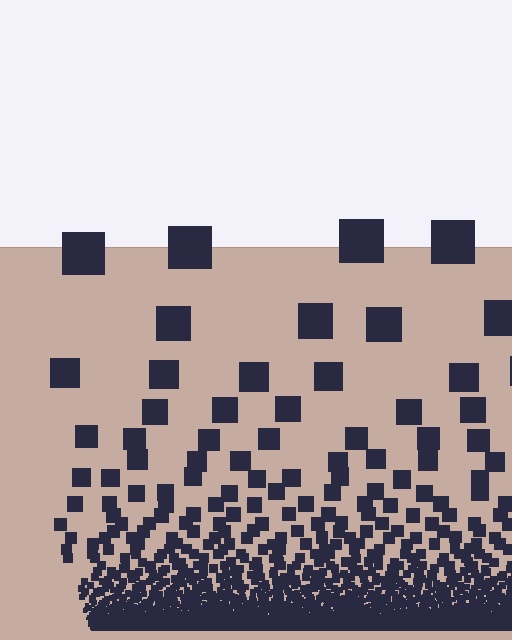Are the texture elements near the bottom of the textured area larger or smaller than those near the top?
Smaller. The gradient is inverted — elements near the bottom are smaller and denser.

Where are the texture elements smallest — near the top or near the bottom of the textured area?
Near the bottom.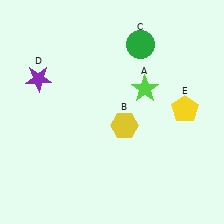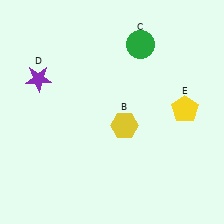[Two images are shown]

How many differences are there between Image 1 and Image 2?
There is 1 difference between the two images.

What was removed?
The lime star (A) was removed in Image 2.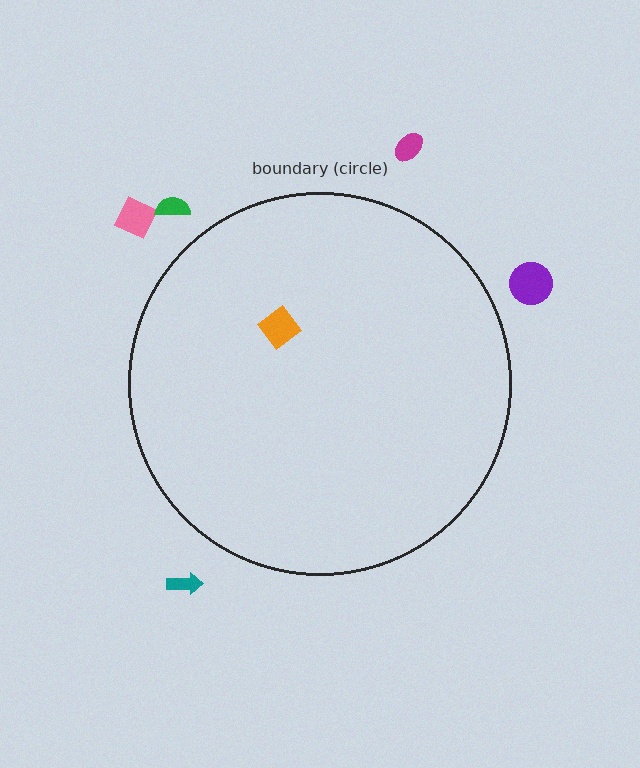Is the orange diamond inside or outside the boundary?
Inside.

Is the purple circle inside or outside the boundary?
Outside.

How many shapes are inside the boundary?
1 inside, 5 outside.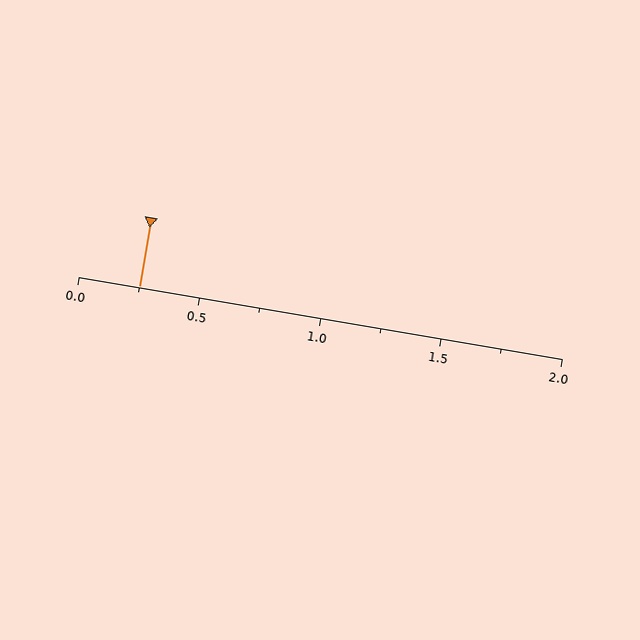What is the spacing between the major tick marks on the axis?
The major ticks are spaced 0.5 apart.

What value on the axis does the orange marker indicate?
The marker indicates approximately 0.25.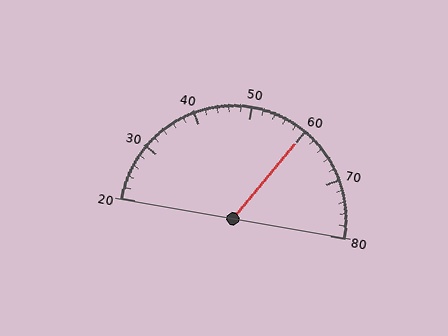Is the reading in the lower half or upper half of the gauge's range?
The reading is in the upper half of the range (20 to 80).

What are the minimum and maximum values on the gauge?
The gauge ranges from 20 to 80.